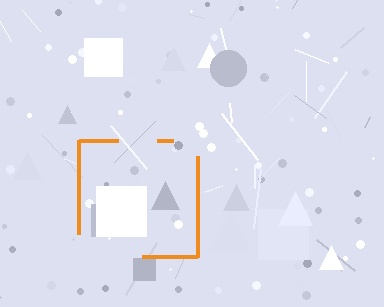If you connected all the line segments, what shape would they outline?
They would outline a square.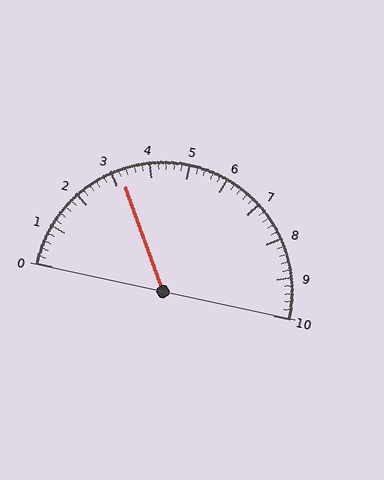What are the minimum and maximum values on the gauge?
The gauge ranges from 0 to 10.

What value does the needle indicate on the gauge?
The needle indicates approximately 3.2.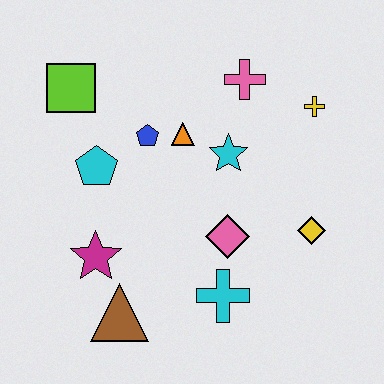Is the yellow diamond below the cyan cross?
No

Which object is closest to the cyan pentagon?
The blue pentagon is closest to the cyan pentagon.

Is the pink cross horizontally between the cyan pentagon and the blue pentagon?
No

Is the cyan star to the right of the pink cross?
No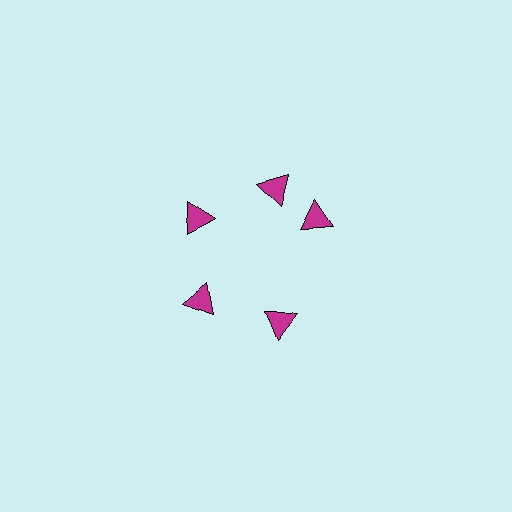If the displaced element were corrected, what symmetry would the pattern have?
It would have 5-fold rotational symmetry — the pattern would map onto itself every 72 degrees.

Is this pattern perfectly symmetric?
No. The 5 magenta triangles are arranged in a ring, but one element near the 3 o'clock position is rotated out of alignment along the ring, breaking the 5-fold rotational symmetry.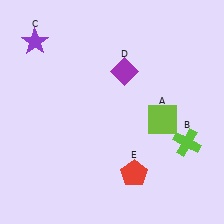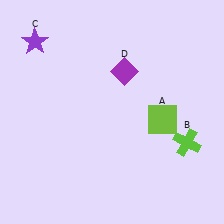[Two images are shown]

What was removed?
The red pentagon (E) was removed in Image 2.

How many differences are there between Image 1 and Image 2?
There is 1 difference between the two images.